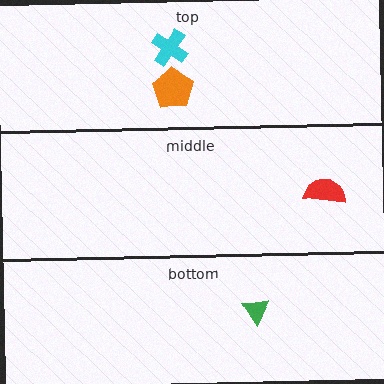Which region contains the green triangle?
The bottom region.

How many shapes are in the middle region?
1.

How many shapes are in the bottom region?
1.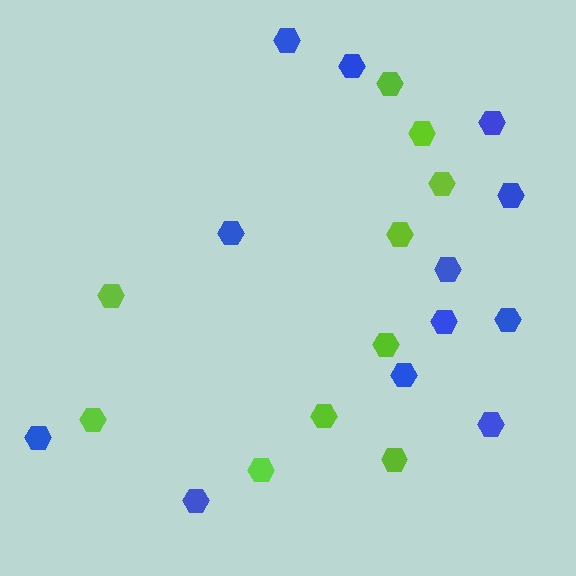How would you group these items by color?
There are 2 groups: one group of blue hexagons (12) and one group of lime hexagons (10).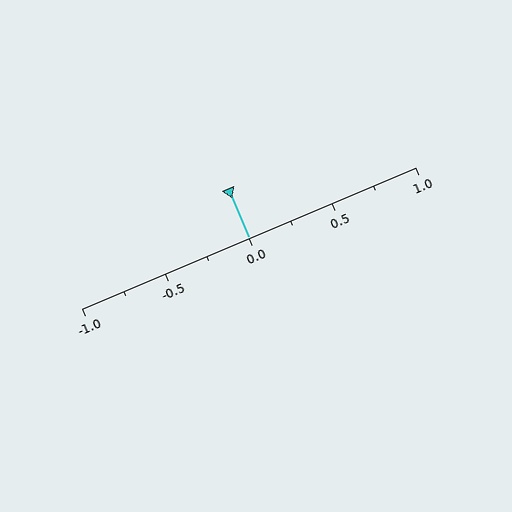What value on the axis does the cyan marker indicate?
The marker indicates approximately 0.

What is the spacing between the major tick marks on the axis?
The major ticks are spaced 0.5 apart.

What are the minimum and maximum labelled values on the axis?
The axis runs from -1.0 to 1.0.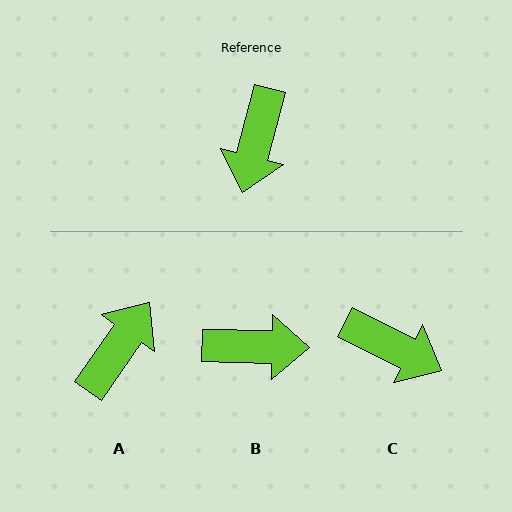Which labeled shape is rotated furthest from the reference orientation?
A, about 160 degrees away.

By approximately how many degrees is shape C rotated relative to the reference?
Approximately 78 degrees counter-clockwise.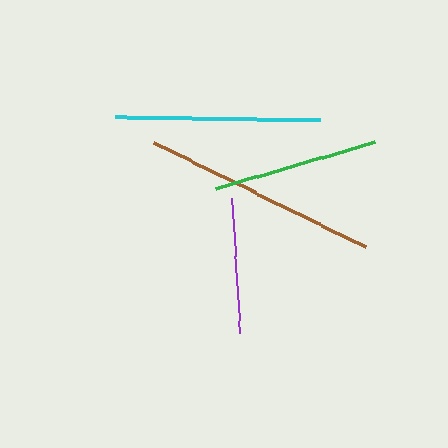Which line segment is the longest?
The brown line is the longest at approximately 236 pixels.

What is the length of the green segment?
The green segment is approximately 167 pixels long.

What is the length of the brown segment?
The brown segment is approximately 236 pixels long.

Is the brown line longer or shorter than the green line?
The brown line is longer than the green line.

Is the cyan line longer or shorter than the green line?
The cyan line is longer than the green line.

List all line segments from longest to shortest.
From longest to shortest: brown, cyan, green, purple.